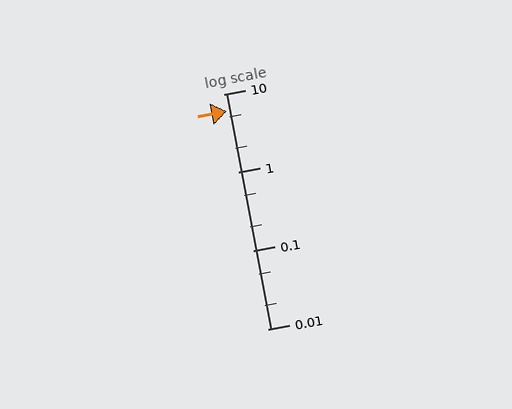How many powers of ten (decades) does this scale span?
The scale spans 3 decades, from 0.01 to 10.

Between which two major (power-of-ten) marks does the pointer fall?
The pointer is between 1 and 10.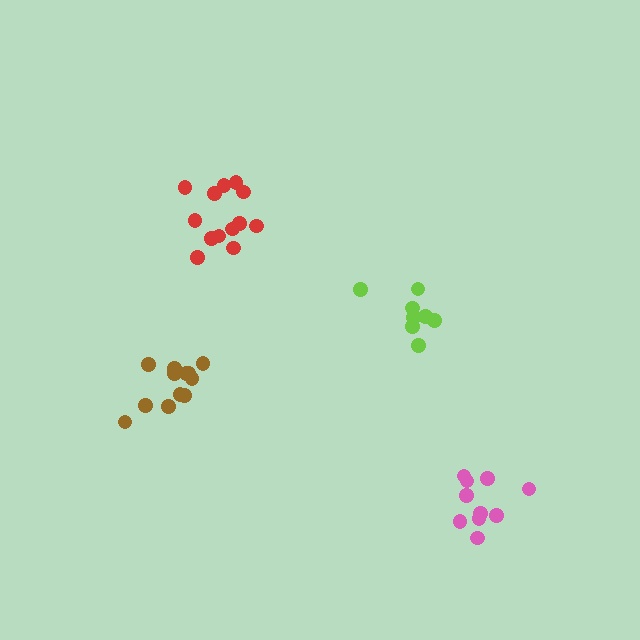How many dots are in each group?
Group 1: 12 dots, Group 2: 10 dots, Group 3: 8 dots, Group 4: 13 dots (43 total).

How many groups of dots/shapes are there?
There are 4 groups.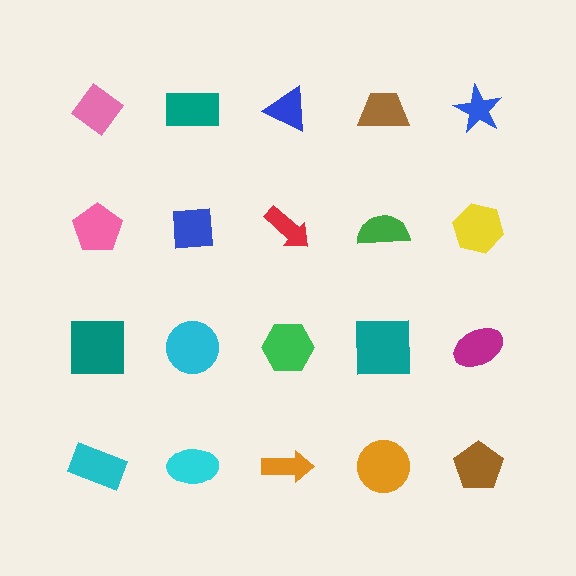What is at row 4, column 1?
A cyan rectangle.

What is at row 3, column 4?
A teal square.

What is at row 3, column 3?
A green hexagon.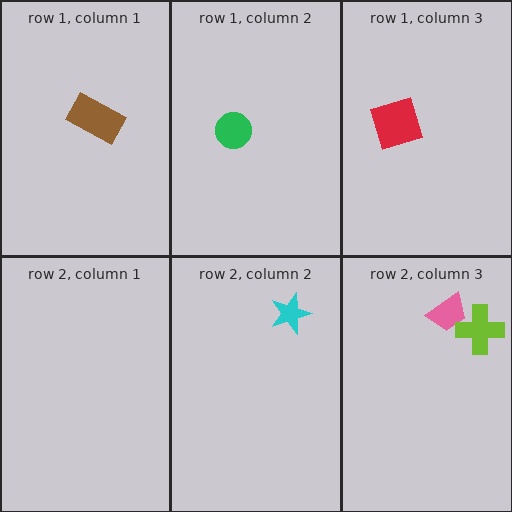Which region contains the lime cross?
The row 2, column 3 region.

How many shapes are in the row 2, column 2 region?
1.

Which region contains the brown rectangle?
The row 1, column 1 region.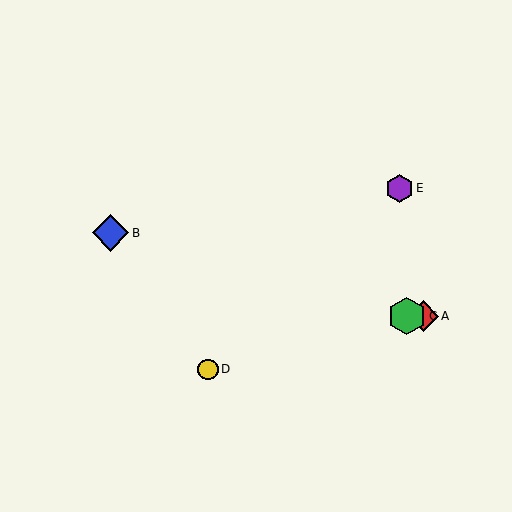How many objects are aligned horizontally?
2 objects (A, C) are aligned horizontally.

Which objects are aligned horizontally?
Objects A, C are aligned horizontally.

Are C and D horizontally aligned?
No, C is at y≈316 and D is at y≈369.